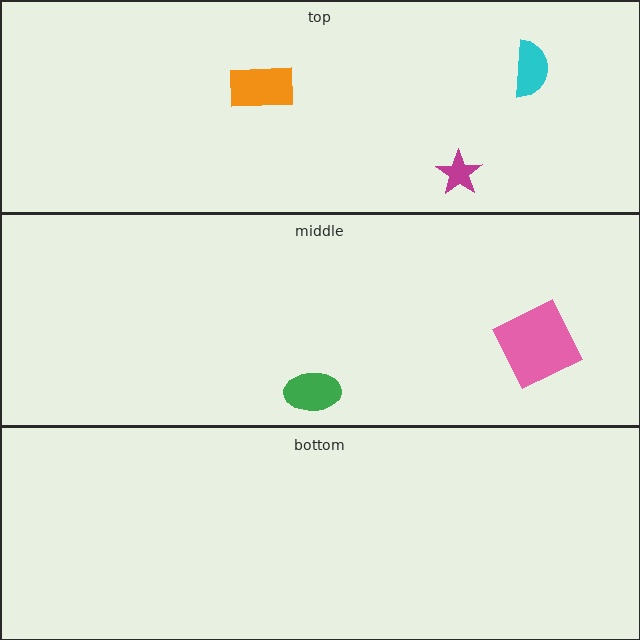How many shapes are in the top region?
3.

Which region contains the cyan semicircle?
The top region.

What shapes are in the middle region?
The pink square, the green ellipse.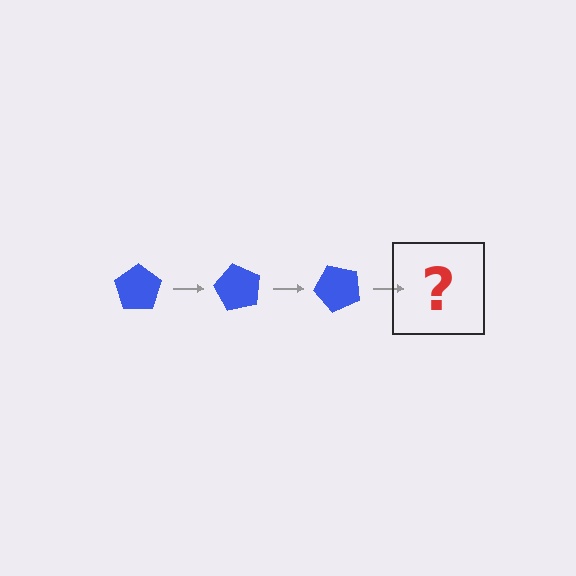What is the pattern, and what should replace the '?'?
The pattern is that the pentagon rotates 60 degrees each step. The '?' should be a blue pentagon rotated 180 degrees.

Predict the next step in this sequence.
The next step is a blue pentagon rotated 180 degrees.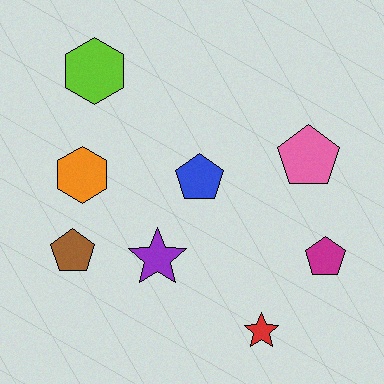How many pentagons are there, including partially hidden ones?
There are 4 pentagons.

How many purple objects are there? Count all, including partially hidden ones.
There is 1 purple object.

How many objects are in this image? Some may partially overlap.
There are 8 objects.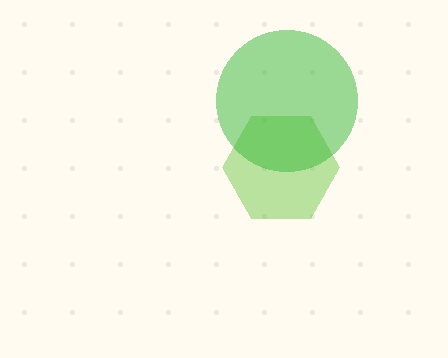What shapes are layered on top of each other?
The layered shapes are: a lime hexagon, a green circle.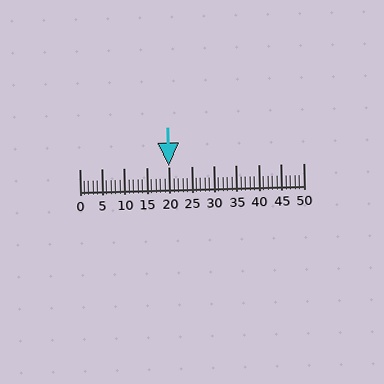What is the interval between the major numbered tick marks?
The major tick marks are spaced 5 units apart.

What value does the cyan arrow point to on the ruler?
The cyan arrow points to approximately 20.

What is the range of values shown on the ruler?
The ruler shows values from 0 to 50.